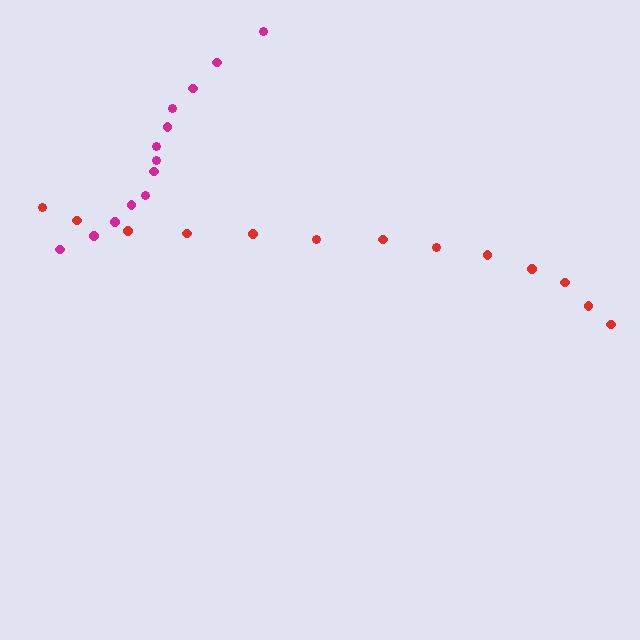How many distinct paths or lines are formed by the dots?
There are 2 distinct paths.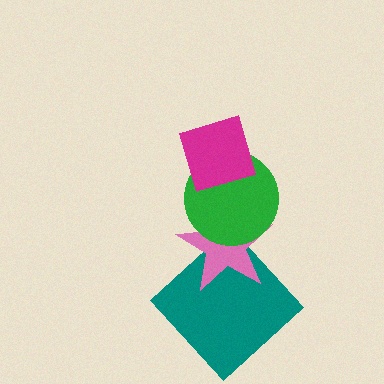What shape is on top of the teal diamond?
The pink star is on top of the teal diamond.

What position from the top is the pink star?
The pink star is 3rd from the top.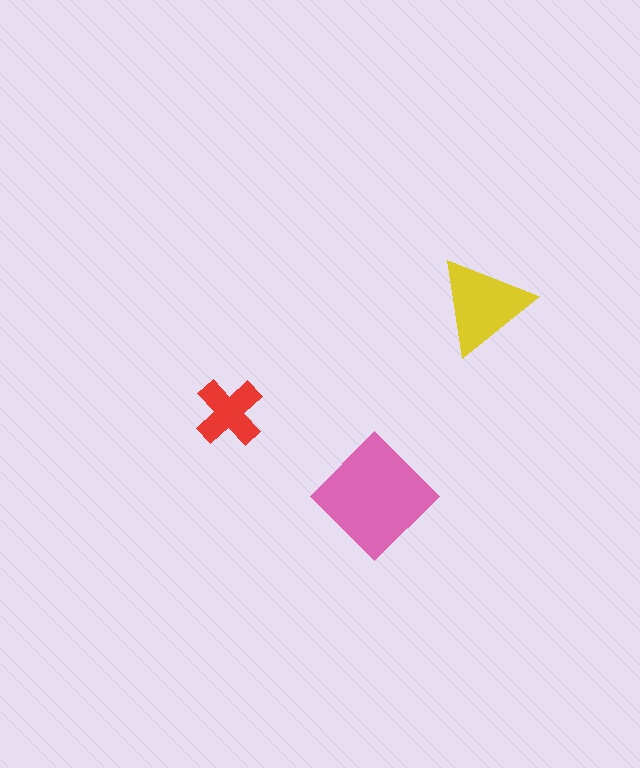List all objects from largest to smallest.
The pink diamond, the yellow triangle, the red cross.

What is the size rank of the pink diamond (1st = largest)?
1st.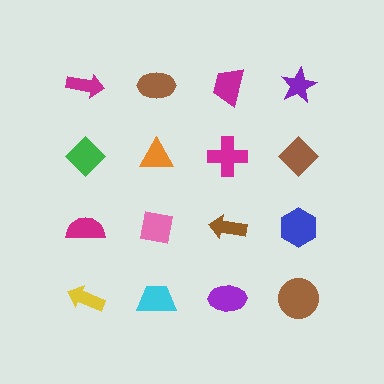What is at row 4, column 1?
A yellow arrow.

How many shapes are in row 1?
4 shapes.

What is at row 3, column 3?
A brown arrow.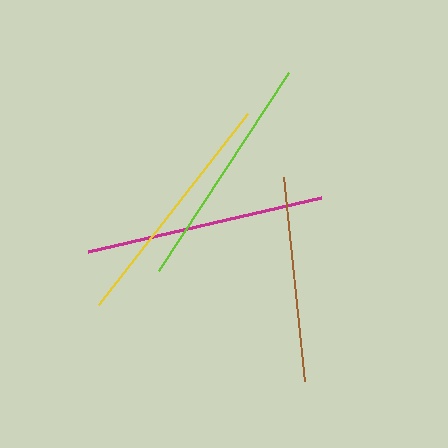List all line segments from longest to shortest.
From longest to shortest: yellow, magenta, lime, brown.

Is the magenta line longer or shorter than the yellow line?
The yellow line is longer than the magenta line.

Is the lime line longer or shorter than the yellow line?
The yellow line is longer than the lime line.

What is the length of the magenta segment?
The magenta segment is approximately 239 pixels long.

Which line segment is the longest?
The yellow line is the longest at approximately 243 pixels.